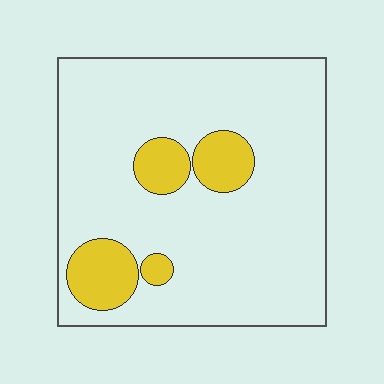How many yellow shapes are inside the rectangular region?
4.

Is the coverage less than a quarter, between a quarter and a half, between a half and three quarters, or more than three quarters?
Less than a quarter.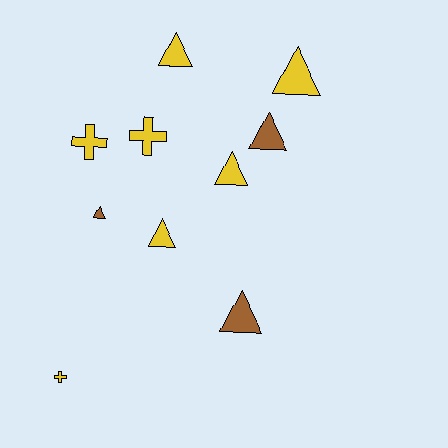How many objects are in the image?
There are 10 objects.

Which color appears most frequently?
Yellow, with 7 objects.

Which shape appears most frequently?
Triangle, with 7 objects.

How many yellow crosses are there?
There are 3 yellow crosses.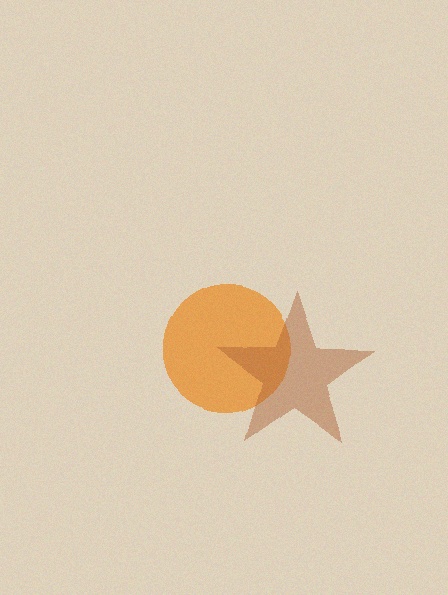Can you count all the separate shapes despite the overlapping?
Yes, there are 2 separate shapes.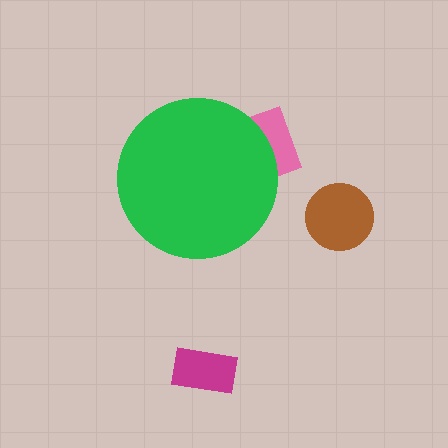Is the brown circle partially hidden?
No, the brown circle is fully visible.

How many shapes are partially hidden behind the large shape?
1 shape is partially hidden.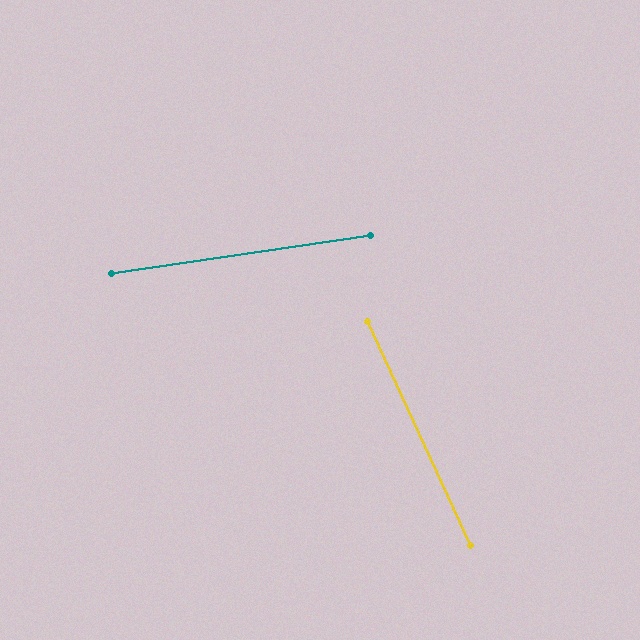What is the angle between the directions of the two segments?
Approximately 74 degrees.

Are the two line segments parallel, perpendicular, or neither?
Neither parallel nor perpendicular — they differ by about 74°.